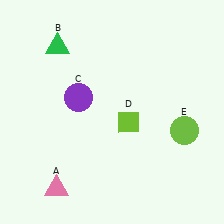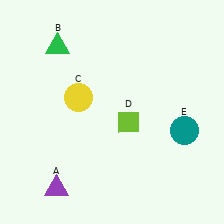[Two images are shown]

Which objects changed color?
A changed from pink to purple. C changed from purple to yellow. E changed from lime to teal.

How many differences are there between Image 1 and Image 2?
There are 3 differences between the two images.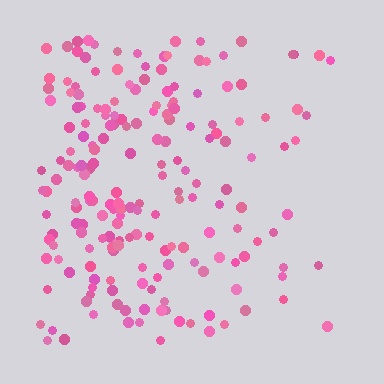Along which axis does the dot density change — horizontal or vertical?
Horizontal.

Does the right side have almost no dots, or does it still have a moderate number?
Still a moderate number, just noticeably fewer than the left.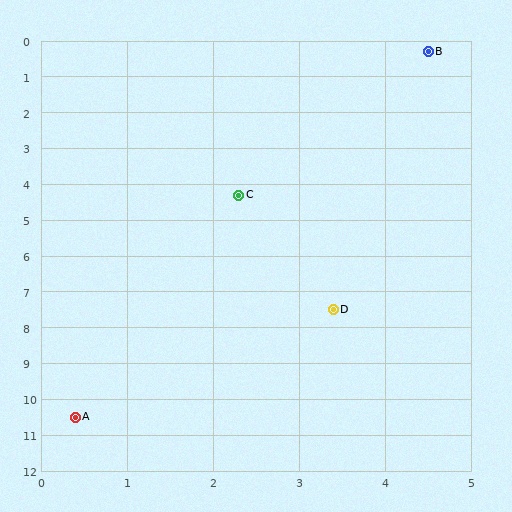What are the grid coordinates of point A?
Point A is at approximately (0.4, 10.5).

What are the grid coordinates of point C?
Point C is at approximately (2.3, 4.3).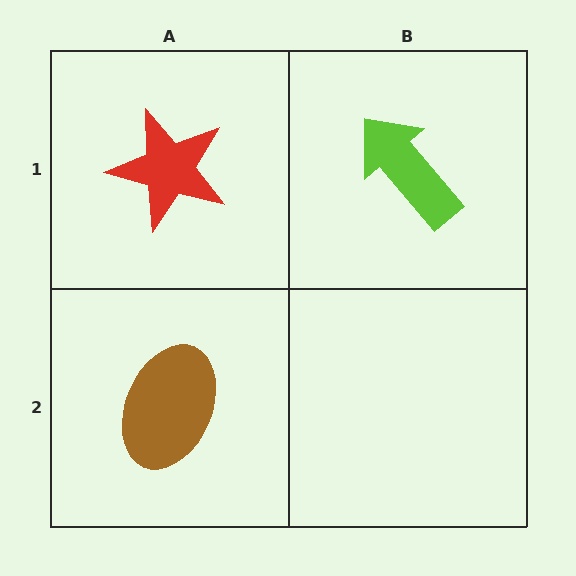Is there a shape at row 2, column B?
No, that cell is empty.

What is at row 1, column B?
A lime arrow.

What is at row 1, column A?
A red star.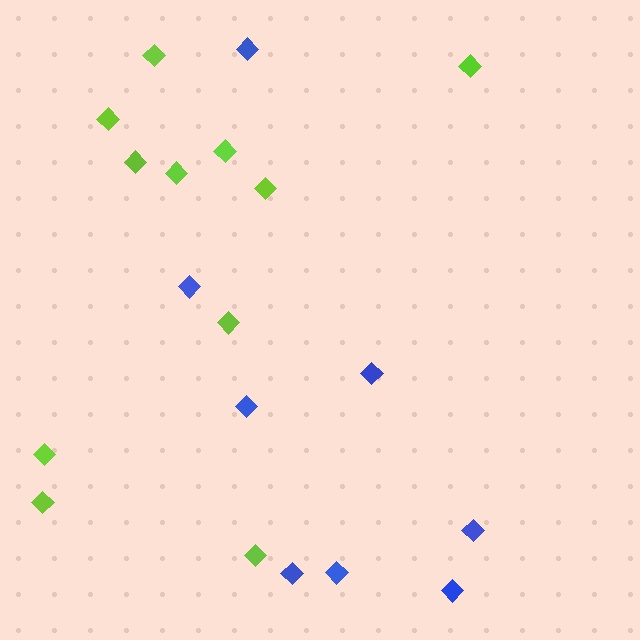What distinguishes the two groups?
There are 2 groups: one group of blue diamonds (8) and one group of lime diamonds (11).